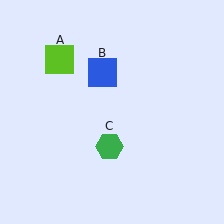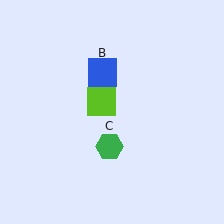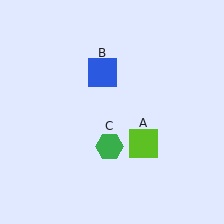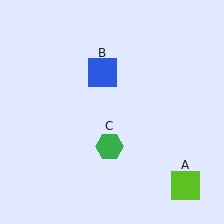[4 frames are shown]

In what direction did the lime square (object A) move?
The lime square (object A) moved down and to the right.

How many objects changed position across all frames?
1 object changed position: lime square (object A).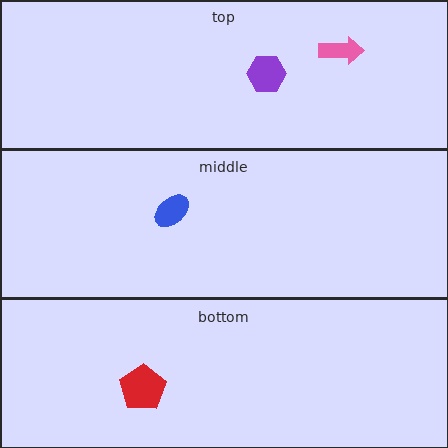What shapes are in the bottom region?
The red pentagon.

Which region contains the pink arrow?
The top region.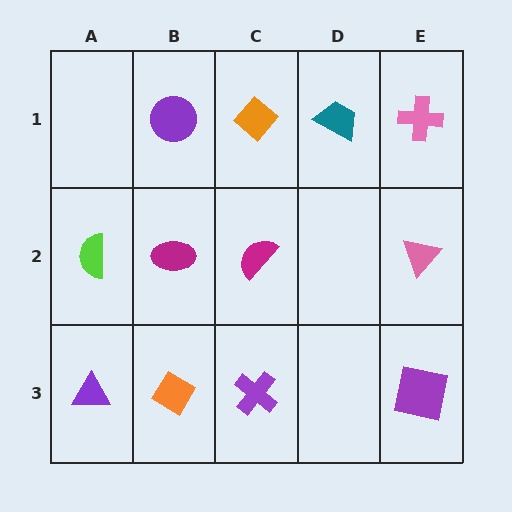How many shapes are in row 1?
4 shapes.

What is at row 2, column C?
A magenta semicircle.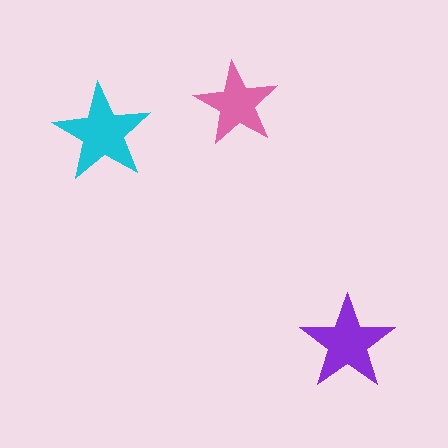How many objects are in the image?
There are 3 objects in the image.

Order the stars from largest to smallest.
the cyan one, the purple one, the pink one.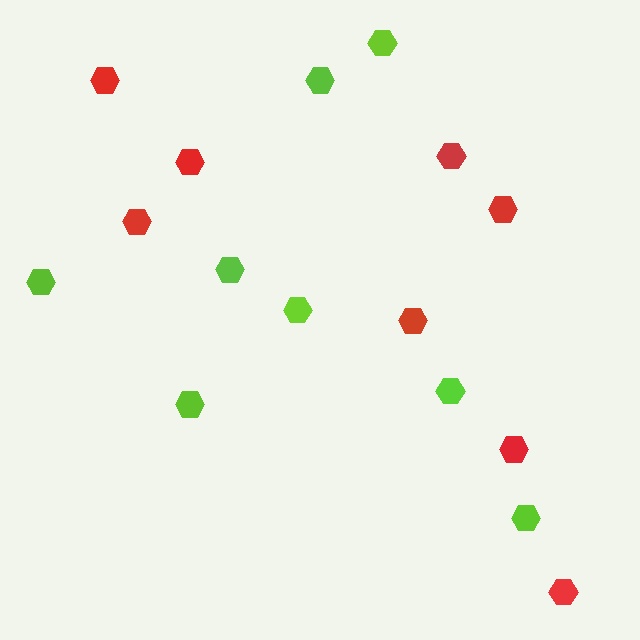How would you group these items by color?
There are 2 groups: one group of red hexagons (8) and one group of lime hexagons (8).